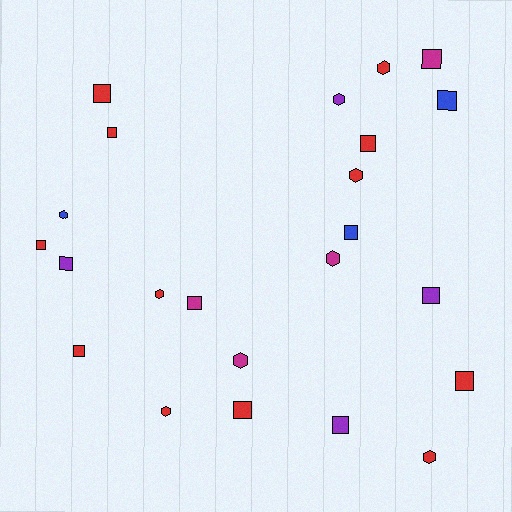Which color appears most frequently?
Red, with 12 objects.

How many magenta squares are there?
There are 2 magenta squares.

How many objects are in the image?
There are 23 objects.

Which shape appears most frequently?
Square, with 14 objects.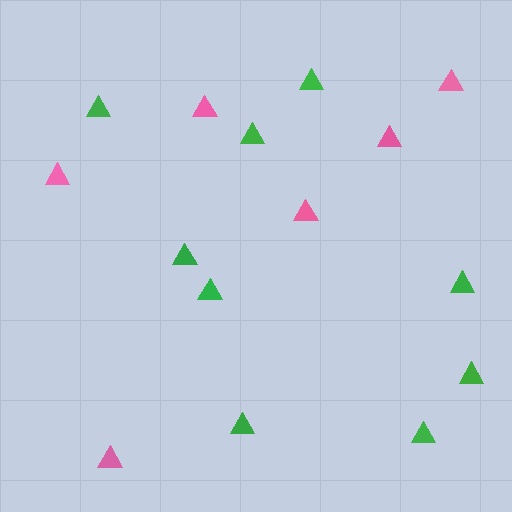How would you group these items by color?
There are 2 groups: one group of pink triangles (6) and one group of green triangles (9).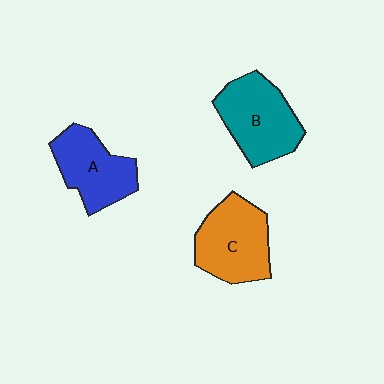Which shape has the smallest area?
Shape A (blue).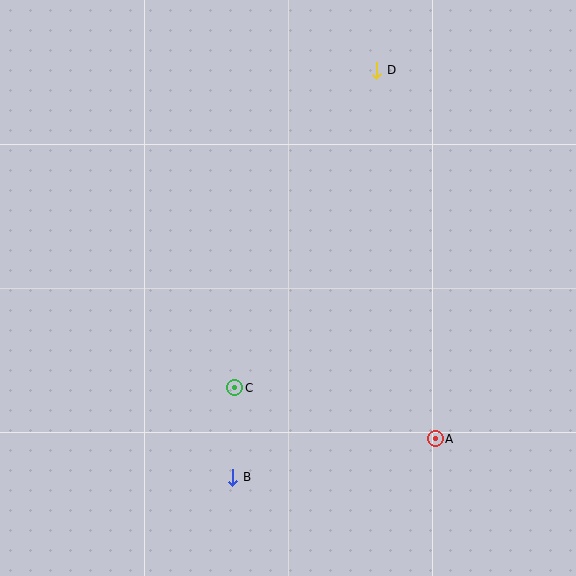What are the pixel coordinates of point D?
Point D is at (377, 70).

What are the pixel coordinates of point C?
Point C is at (235, 388).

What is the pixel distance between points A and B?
The distance between A and B is 206 pixels.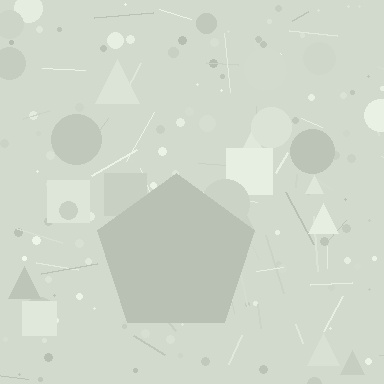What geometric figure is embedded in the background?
A pentagon is embedded in the background.